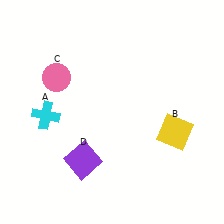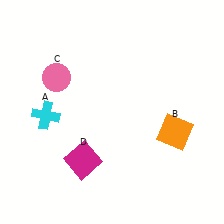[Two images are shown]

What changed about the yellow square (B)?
In Image 1, B is yellow. In Image 2, it changed to orange.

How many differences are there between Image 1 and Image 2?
There are 2 differences between the two images.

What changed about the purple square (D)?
In Image 1, D is purple. In Image 2, it changed to magenta.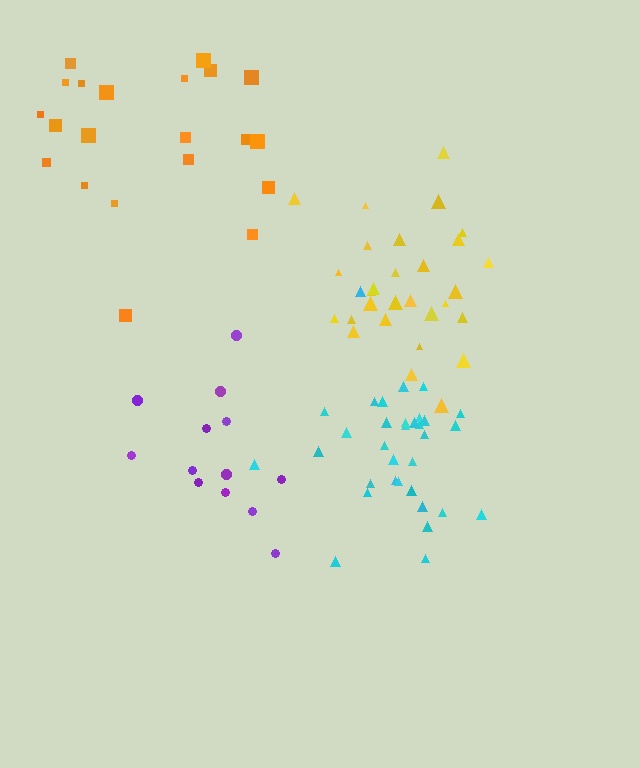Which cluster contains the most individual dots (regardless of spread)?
Cyan (33).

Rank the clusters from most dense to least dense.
cyan, yellow, orange, purple.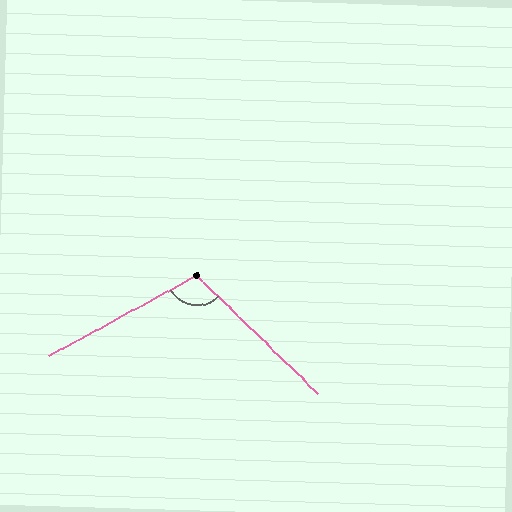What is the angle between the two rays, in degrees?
Approximately 107 degrees.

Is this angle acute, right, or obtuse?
It is obtuse.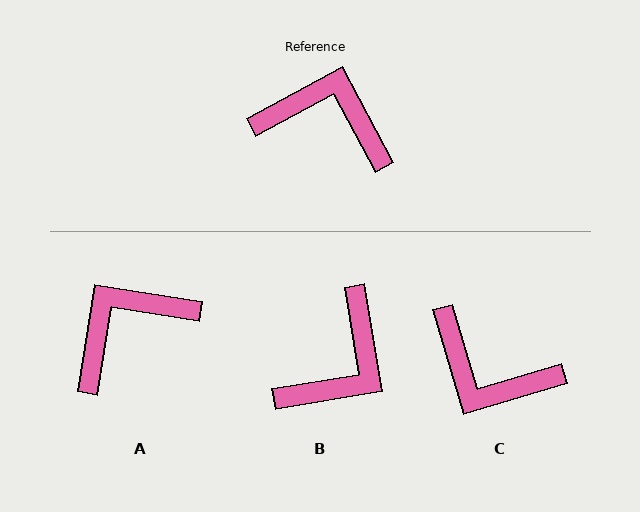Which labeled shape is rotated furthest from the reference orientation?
C, about 168 degrees away.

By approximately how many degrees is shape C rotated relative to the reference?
Approximately 168 degrees counter-clockwise.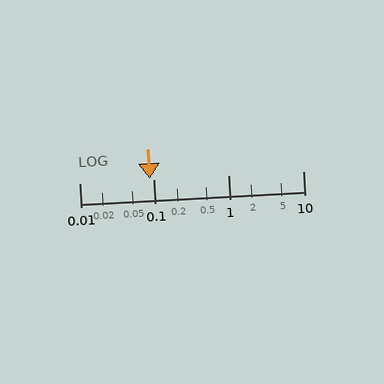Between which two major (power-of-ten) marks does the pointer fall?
The pointer is between 0.01 and 0.1.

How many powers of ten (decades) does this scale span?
The scale spans 3 decades, from 0.01 to 10.